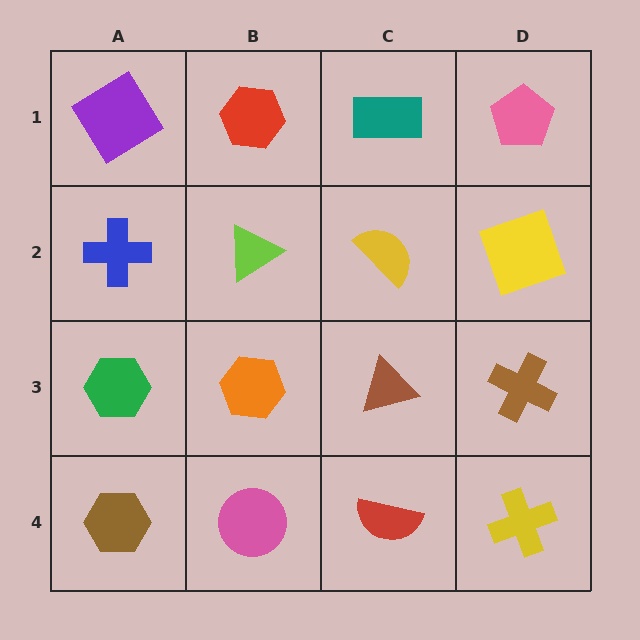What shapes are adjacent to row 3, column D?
A yellow square (row 2, column D), a yellow cross (row 4, column D), a brown triangle (row 3, column C).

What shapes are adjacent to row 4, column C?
A brown triangle (row 3, column C), a pink circle (row 4, column B), a yellow cross (row 4, column D).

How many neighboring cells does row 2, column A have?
3.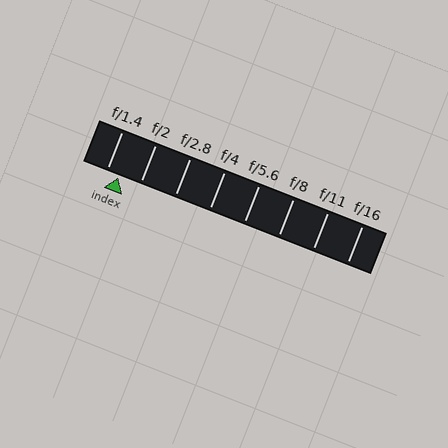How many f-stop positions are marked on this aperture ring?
There are 8 f-stop positions marked.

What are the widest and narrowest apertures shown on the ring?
The widest aperture shown is f/1.4 and the narrowest is f/16.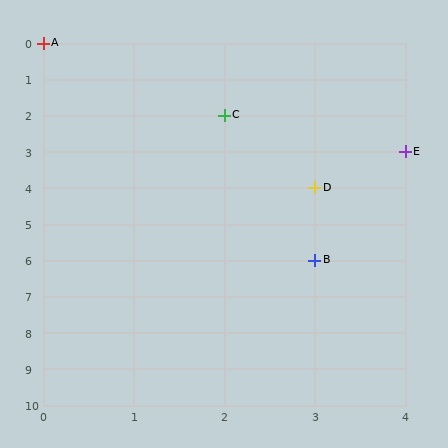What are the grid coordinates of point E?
Point E is at grid coordinates (4, 3).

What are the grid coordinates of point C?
Point C is at grid coordinates (2, 2).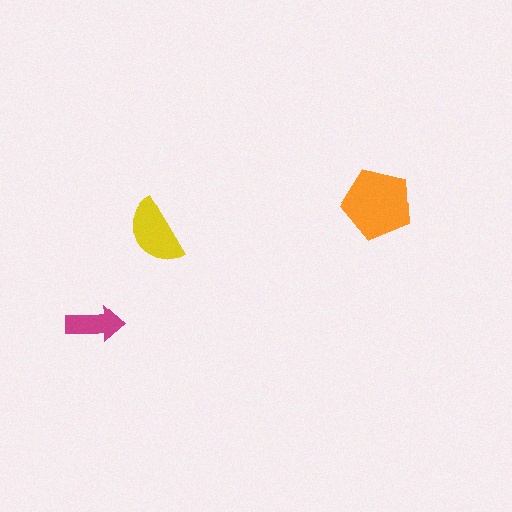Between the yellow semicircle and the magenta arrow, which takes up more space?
The yellow semicircle.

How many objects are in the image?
There are 3 objects in the image.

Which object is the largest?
The orange pentagon.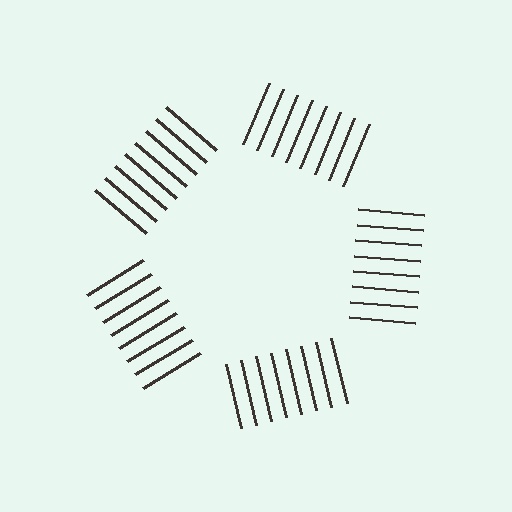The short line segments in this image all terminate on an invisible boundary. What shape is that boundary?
An illusory pentagon — the line segments terminate on its edges but no continuous stroke is drawn.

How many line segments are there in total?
40 — 8 along each of the 5 edges.